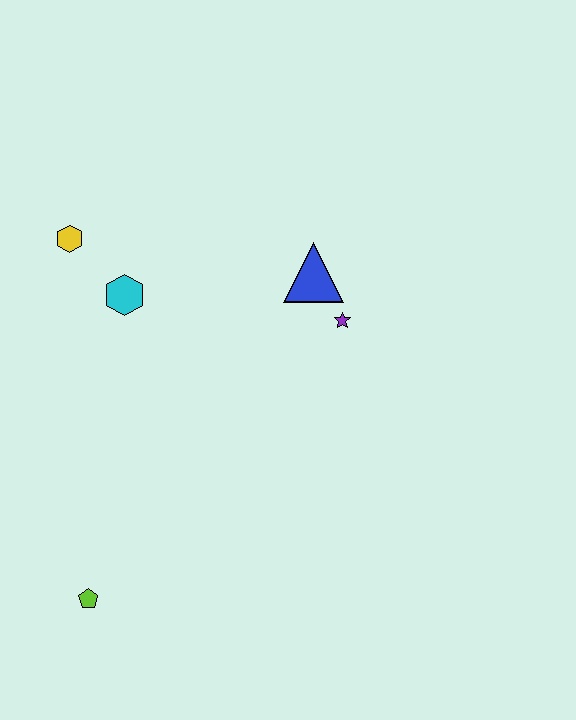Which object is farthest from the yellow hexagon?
The lime pentagon is farthest from the yellow hexagon.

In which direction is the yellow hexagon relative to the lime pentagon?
The yellow hexagon is above the lime pentagon.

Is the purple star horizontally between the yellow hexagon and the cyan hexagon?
No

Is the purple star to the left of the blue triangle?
No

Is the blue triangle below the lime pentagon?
No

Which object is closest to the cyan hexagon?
The yellow hexagon is closest to the cyan hexagon.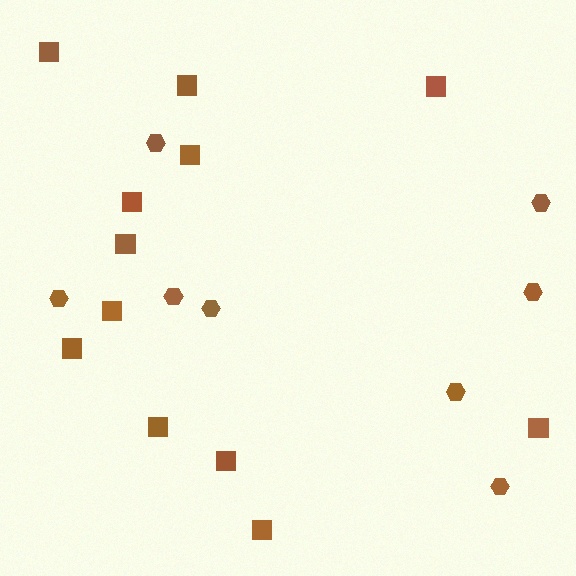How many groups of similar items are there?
There are 2 groups: one group of squares (12) and one group of hexagons (8).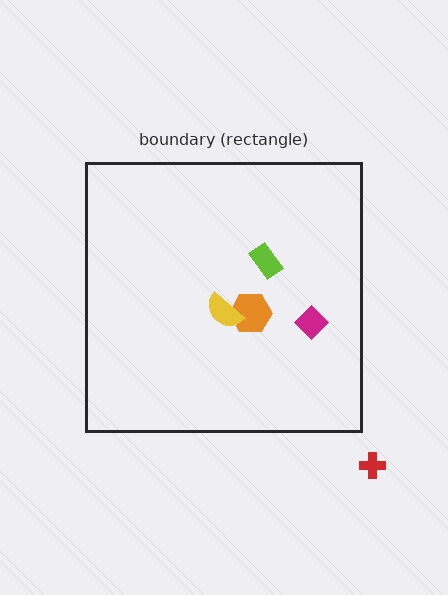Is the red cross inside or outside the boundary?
Outside.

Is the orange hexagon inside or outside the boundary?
Inside.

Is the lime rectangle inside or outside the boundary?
Inside.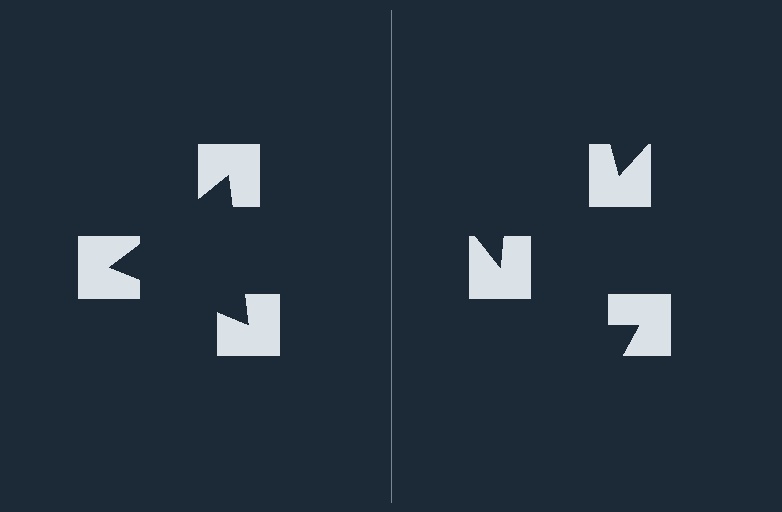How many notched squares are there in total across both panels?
6 — 3 on each side.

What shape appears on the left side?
An illusory triangle.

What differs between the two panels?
The notched squares are positioned identically on both sides; only the wedge orientations differ. On the left they align to a triangle; on the right they are misaligned.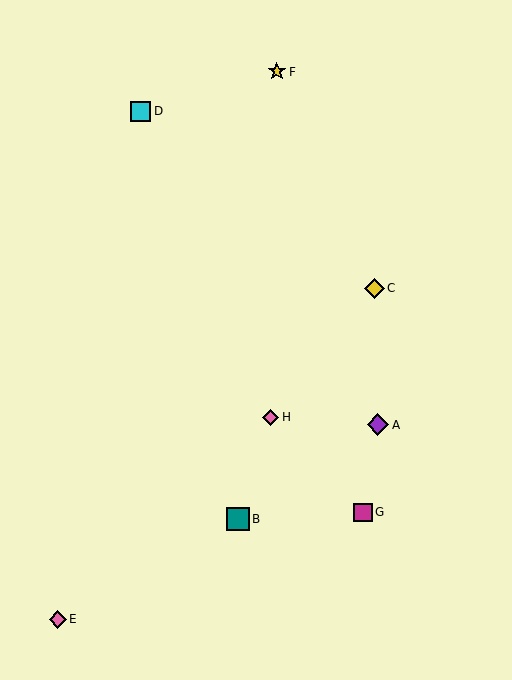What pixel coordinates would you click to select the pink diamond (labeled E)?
Click at (58, 620) to select the pink diamond E.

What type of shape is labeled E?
Shape E is a pink diamond.